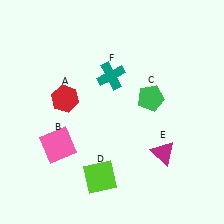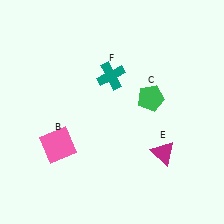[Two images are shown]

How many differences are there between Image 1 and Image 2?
There are 2 differences between the two images.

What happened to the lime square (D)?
The lime square (D) was removed in Image 2. It was in the bottom-left area of Image 1.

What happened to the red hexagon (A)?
The red hexagon (A) was removed in Image 2. It was in the top-left area of Image 1.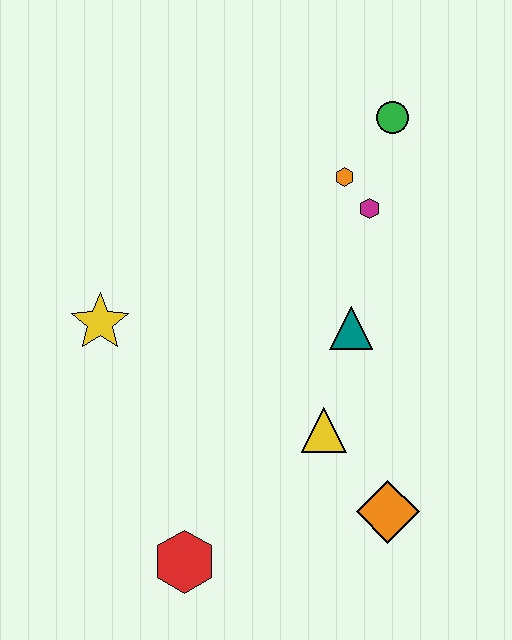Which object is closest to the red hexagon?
The yellow triangle is closest to the red hexagon.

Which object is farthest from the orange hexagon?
The red hexagon is farthest from the orange hexagon.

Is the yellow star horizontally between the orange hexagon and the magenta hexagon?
No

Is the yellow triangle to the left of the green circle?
Yes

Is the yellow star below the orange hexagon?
Yes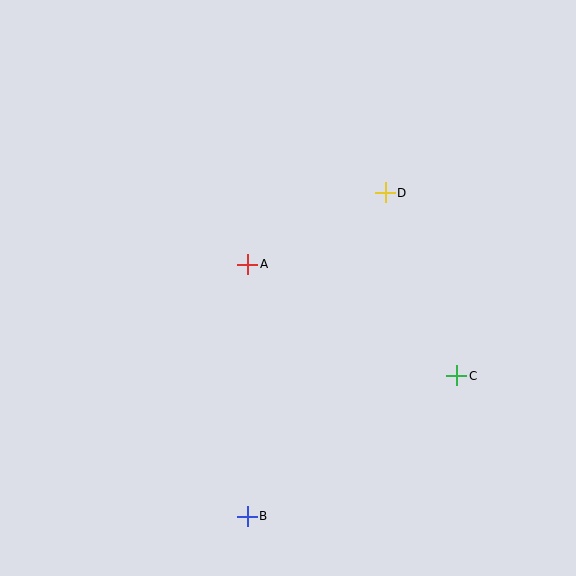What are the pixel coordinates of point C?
Point C is at (457, 376).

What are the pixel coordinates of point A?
Point A is at (248, 264).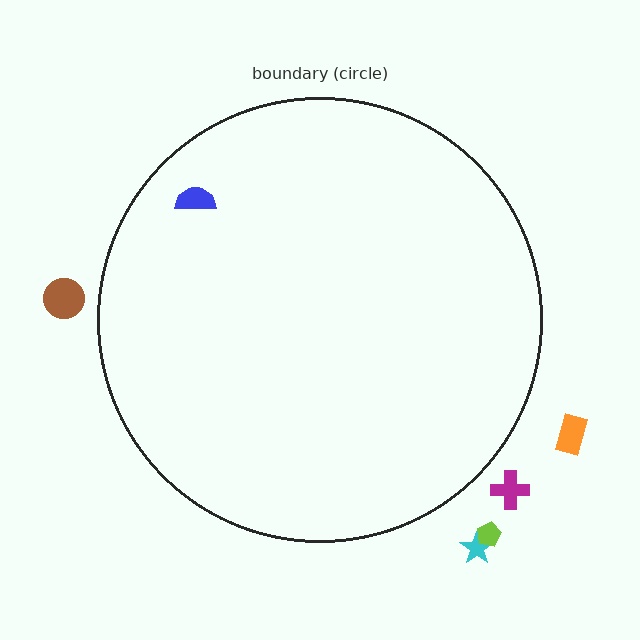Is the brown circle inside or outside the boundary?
Outside.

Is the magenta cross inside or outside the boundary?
Outside.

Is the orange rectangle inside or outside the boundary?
Outside.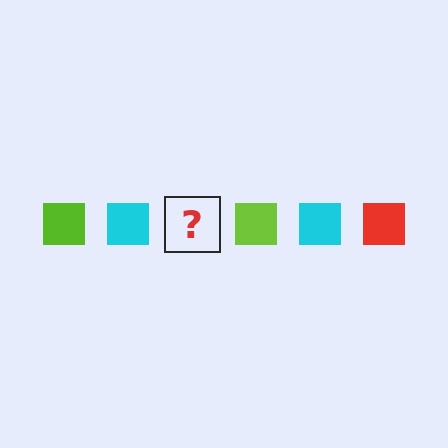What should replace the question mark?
The question mark should be replaced with a red square.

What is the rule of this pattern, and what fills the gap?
The rule is that the pattern cycles through lime, cyan, red squares. The gap should be filled with a red square.